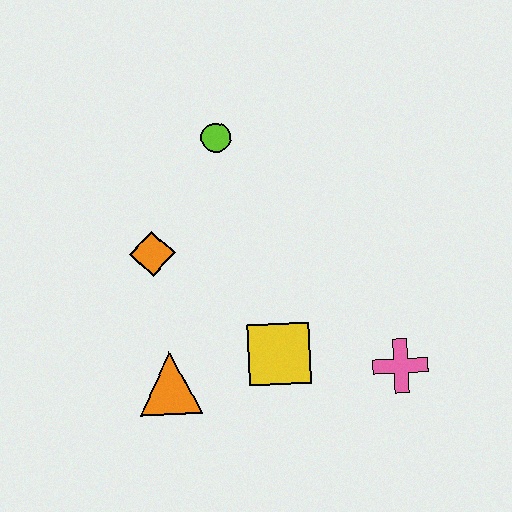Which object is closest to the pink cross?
The yellow square is closest to the pink cross.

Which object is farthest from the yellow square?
The lime circle is farthest from the yellow square.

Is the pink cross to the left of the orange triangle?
No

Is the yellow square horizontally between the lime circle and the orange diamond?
No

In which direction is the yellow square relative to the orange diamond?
The yellow square is to the right of the orange diamond.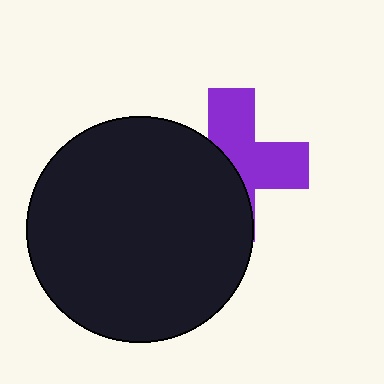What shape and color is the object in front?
The object in front is a black circle.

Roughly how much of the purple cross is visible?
About half of it is visible (roughly 52%).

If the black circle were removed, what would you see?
You would see the complete purple cross.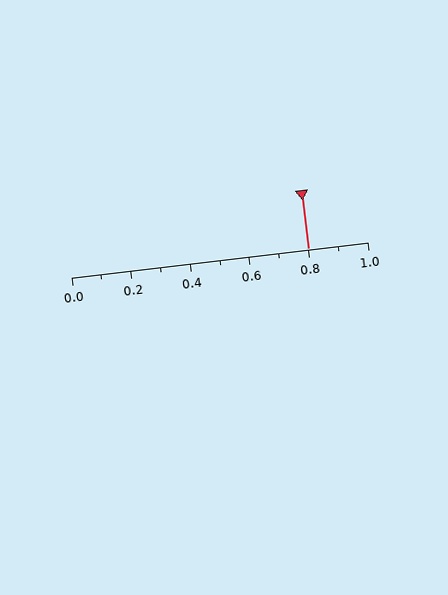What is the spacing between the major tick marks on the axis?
The major ticks are spaced 0.2 apart.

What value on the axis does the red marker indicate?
The marker indicates approximately 0.8.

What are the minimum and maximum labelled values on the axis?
The axis runs from 0.0 to 1.0.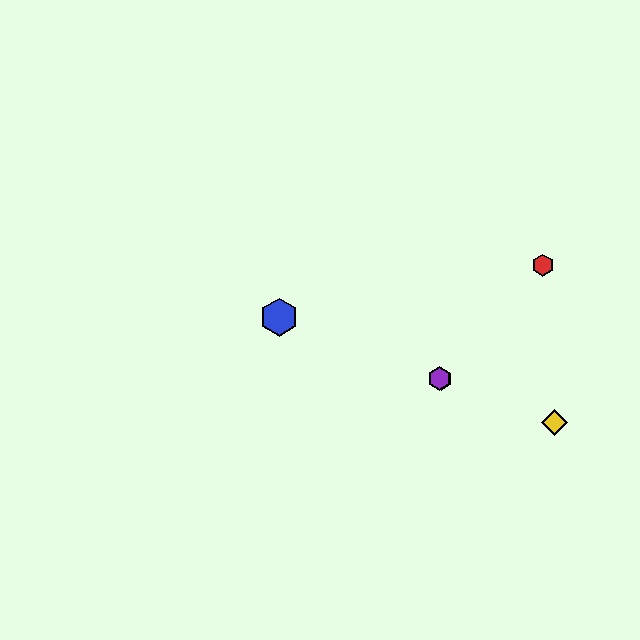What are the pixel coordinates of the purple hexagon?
The purple hexagon is at (440, 378).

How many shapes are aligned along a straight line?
4 shapes (the blue hexagon, the green hexagon, the yellow diamond, the purple hexagon) are aligned along a straight line.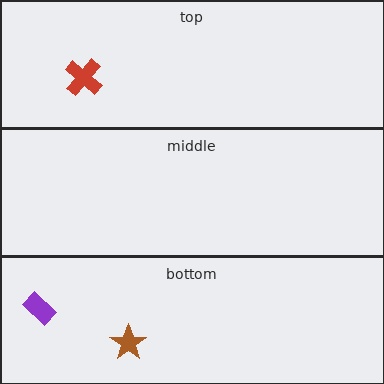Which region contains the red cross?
The top region.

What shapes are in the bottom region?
The purple rectangle, the brown star.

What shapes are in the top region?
The red cross.